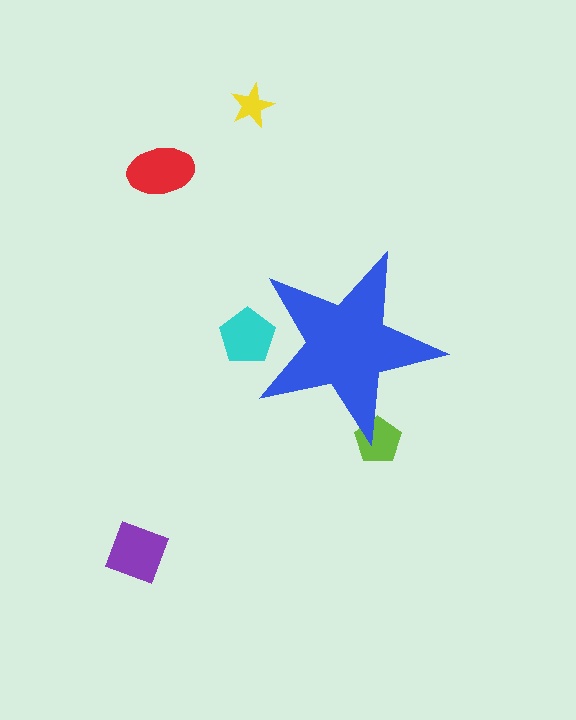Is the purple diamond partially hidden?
No, the purple diamond is fully visible.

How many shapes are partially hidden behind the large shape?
2 shapes are partially hidden.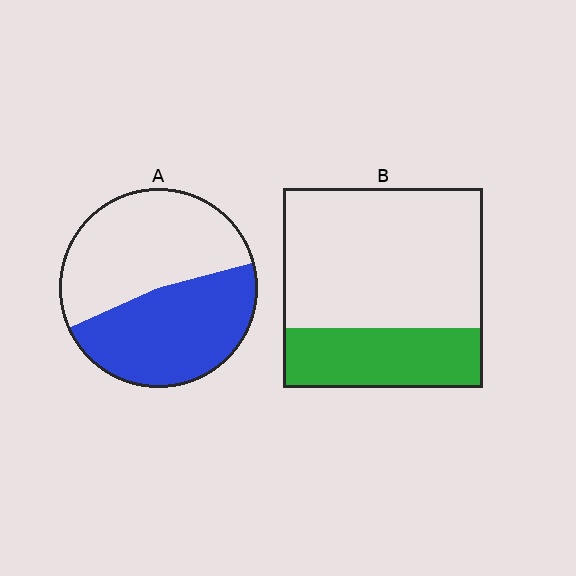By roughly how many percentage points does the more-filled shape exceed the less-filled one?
By roughly 20 percentage points (A over B).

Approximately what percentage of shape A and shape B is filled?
A is approximately 50% and B is approximately 30%.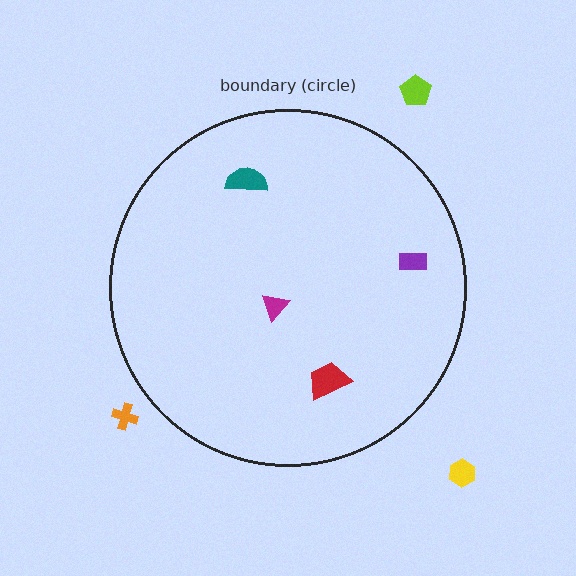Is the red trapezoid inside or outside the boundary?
Inside.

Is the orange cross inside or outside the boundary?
Outside.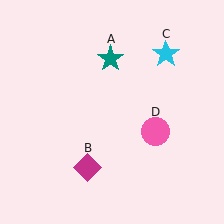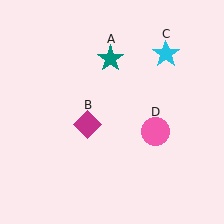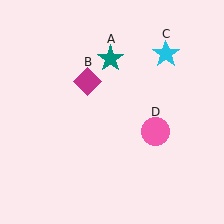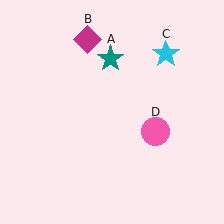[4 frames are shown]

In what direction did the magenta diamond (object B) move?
The magenta diamond (object B) moved up.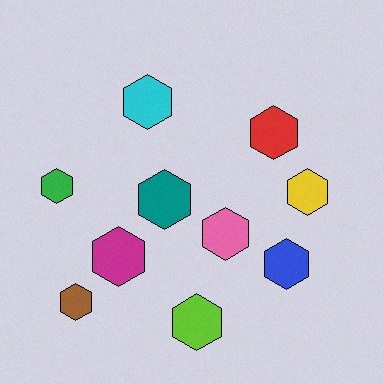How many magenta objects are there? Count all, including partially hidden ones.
There is 1 magenta object.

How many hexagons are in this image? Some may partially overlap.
There are 10 hexagons.